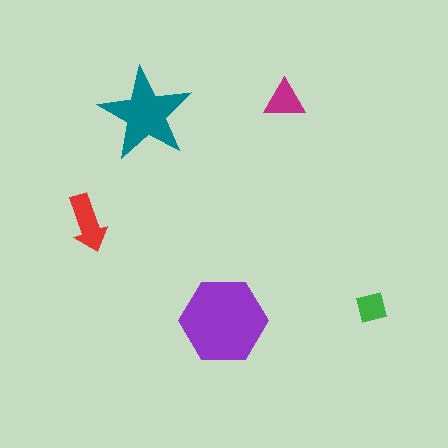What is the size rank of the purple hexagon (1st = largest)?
1st.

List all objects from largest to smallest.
The purple hexagon, the teal star, the red arrow, the magenta triangle, the green square.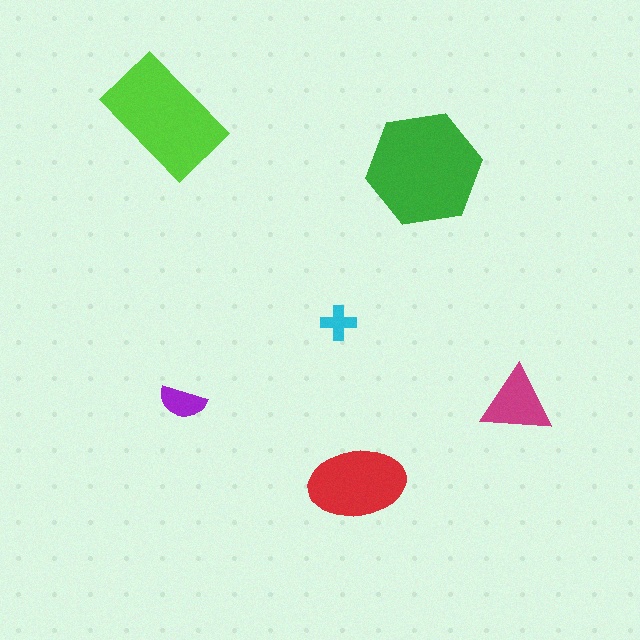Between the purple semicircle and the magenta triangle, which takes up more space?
The magenta triangle.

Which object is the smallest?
The cyan cross.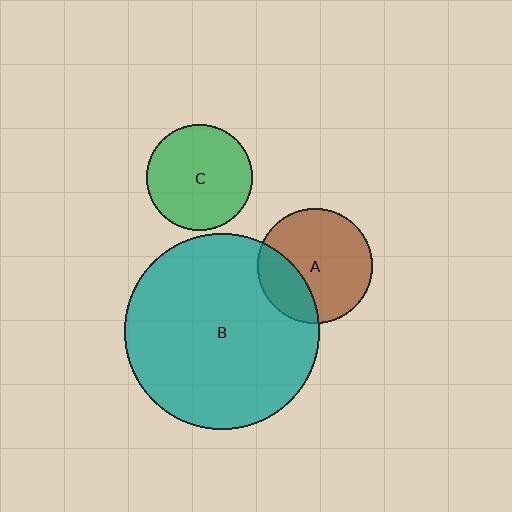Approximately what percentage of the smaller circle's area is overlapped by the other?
Approximately 25%.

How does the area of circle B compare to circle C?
Approximately 3.4 times.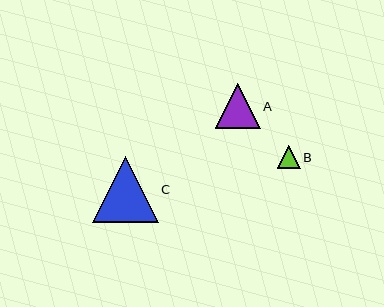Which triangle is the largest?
Triangle C is the largest with a size of approximately 66 pixels.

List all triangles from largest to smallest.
From largest to smallest: C, A, B.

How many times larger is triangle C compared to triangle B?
Triangle C is approximately 2.8 times the size of triangle B.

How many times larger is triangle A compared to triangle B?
Triangle A is approximately 1.9 times the size of triangle B.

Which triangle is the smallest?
Triangle B is the smallest with a size of approximately 23 pixels.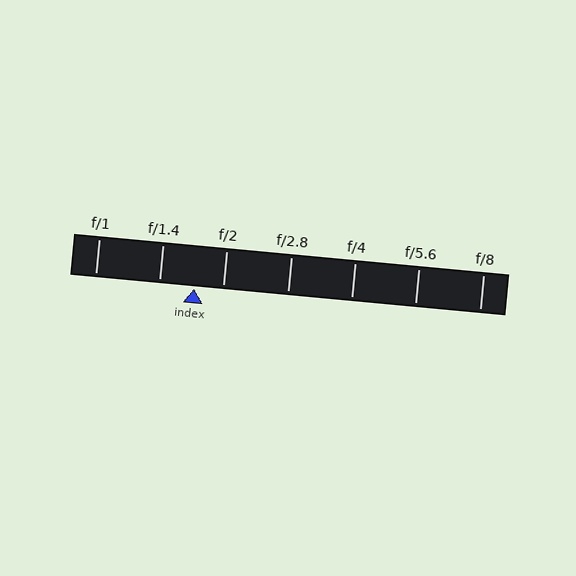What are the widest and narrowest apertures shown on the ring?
The widest aperture shown is f/1 and the narrowest is f/8.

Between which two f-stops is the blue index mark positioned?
The index mark is between f/1.4 and f/2.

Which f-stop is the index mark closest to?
The index mark is closest to f/2.